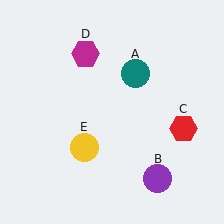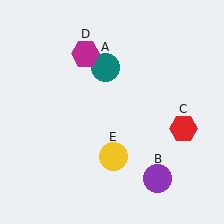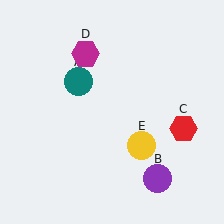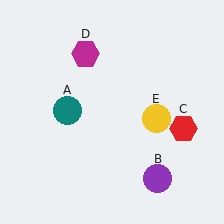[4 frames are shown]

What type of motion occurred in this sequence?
The teal circle (object A), yellow circle (object E) rotated counterclockwise around the center of the scene.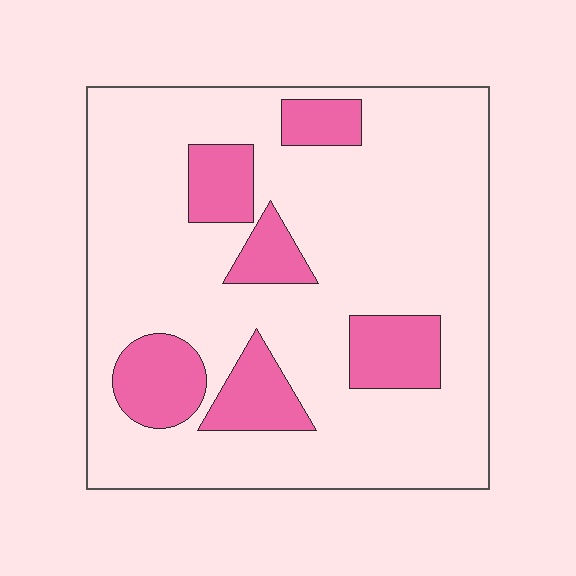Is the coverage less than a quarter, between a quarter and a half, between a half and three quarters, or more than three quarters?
Less than a quarter.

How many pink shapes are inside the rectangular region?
6.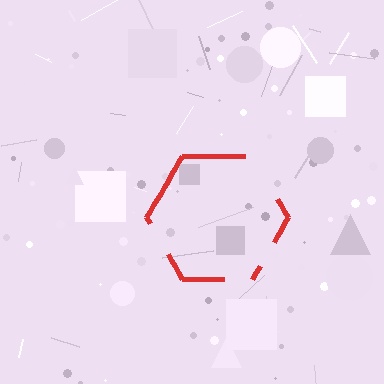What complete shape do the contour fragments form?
The contour fragments form a hexagon.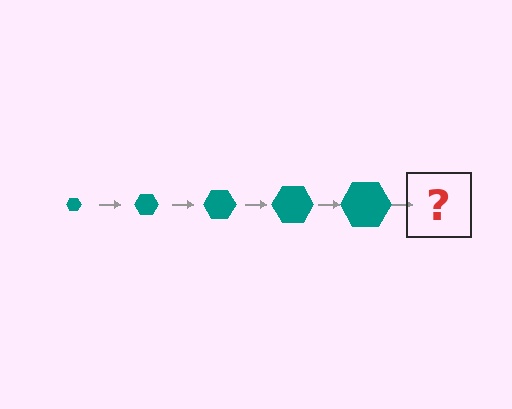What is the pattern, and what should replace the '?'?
The pattern is that the hexagon gets progressively larger each step. The '?' should be a teal hexagon, larger than the previous one.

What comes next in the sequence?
The next element should be a teal hexagon, larger than the previous one.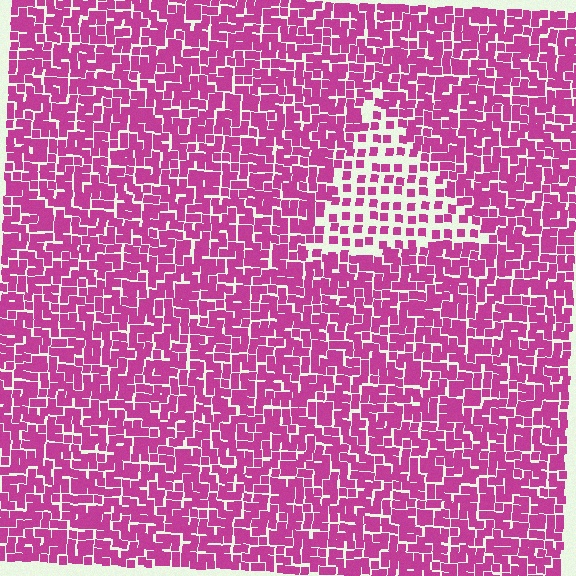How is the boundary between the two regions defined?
The boundary is defined by a change in element density (approximately 2.2x ratio). All elements are the same color, size, and shape.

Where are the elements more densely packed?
The elements are more densely packed outside the triangle boundary.